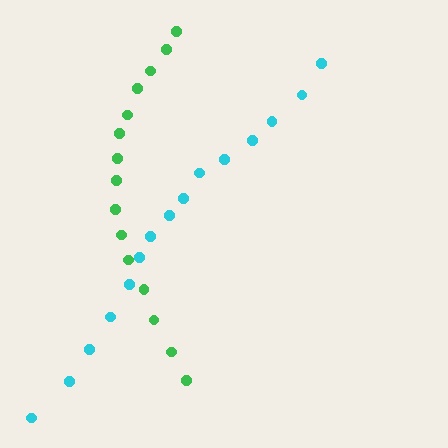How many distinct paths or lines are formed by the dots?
There are 2 distinct paths.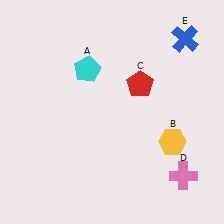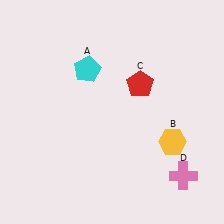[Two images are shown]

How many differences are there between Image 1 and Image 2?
There is 1 difference between the two images.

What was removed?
The blue cross (E) was removed in Image 2.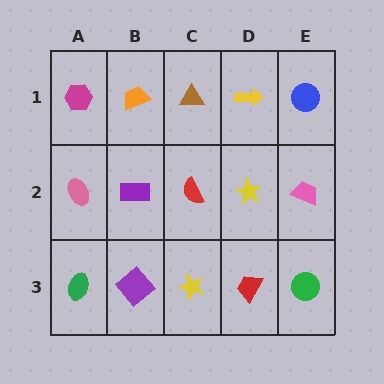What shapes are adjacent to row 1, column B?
A purple rectangle (row 2, column B), a magenta hexagon (row 1, column A), a brown triangle (row 1, column C).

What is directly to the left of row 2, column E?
A yellow star.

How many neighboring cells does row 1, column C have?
3.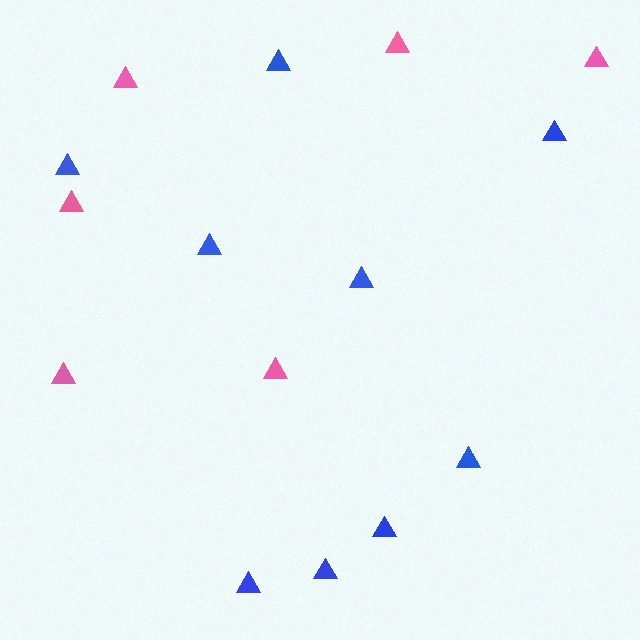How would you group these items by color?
There are 2 groups: one group of blue triangles (9) and one group of pink triangles (6).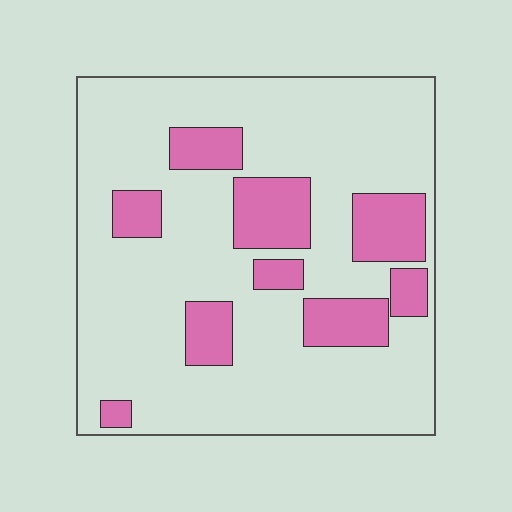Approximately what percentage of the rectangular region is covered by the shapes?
Approximately 20%.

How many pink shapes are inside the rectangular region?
9.